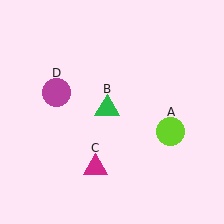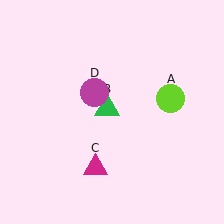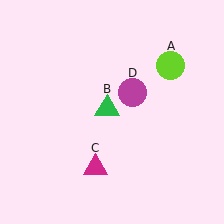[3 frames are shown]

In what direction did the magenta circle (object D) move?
The magenta circle (object D) moved right.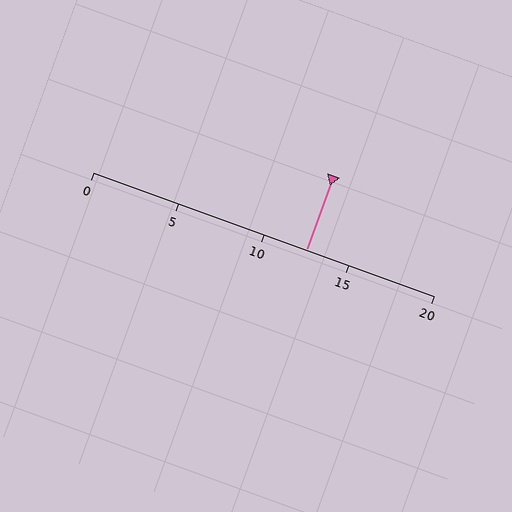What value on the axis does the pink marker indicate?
The marker indicates approximately 12.5.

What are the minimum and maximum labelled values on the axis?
The axis runs from 0 to 20.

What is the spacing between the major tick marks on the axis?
The major ticks are spaced 5 apart.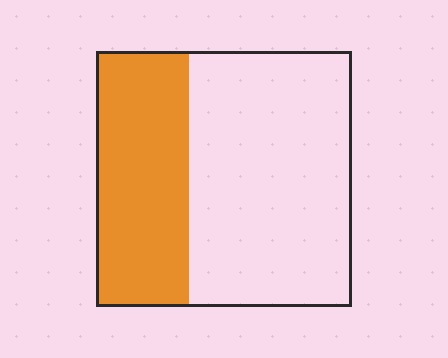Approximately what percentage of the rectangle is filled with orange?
Approximately 35%.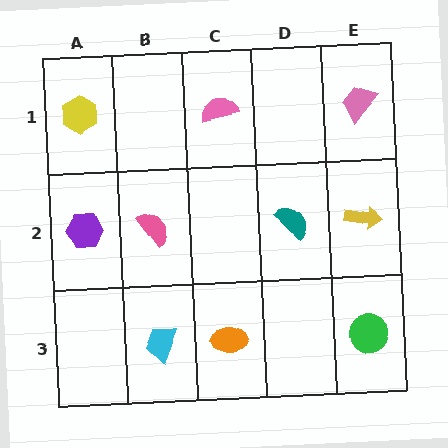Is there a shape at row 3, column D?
No, that cell is empty.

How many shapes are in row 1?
3 shapes.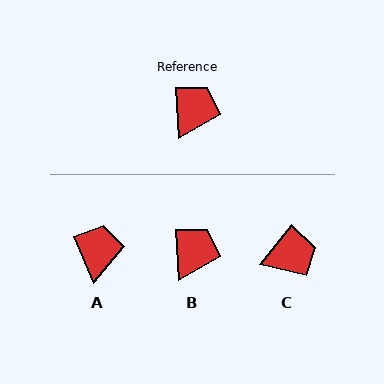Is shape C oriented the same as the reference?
No, it is off by about 44 degrees.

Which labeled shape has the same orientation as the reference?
B.